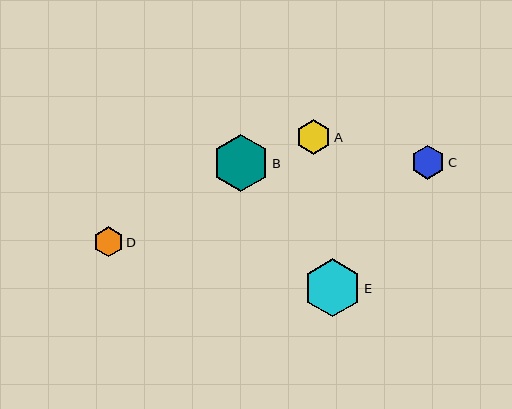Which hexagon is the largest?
Hexagon E is the largest with a size of approximately 58 pixels.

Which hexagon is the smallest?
Hexagon D is the smallest with a size of approximately 30 pixels.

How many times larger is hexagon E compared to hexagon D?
Hexagon E is approximately 1.9 times the size of hexagon D.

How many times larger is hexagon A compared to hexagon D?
Hexagon A is approximately 1.1 times the size of hexagon D.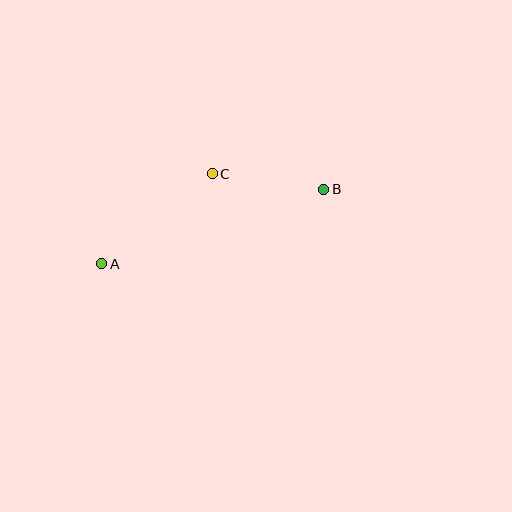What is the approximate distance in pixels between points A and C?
The distance between A and C is approximately 143 pixels.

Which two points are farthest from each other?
Points A and B are farthest from each other.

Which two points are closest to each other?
Points B and C are closest to each other.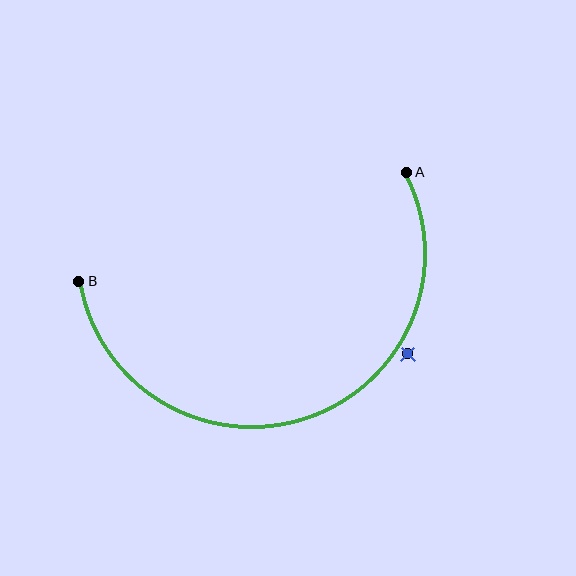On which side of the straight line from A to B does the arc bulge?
The arc bulges below the straight line connecting A and B.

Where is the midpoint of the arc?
The arc midpoint is the point on the curve farthest from the straight line joining A and B. It sits below that line.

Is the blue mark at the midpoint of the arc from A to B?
No — the blue mark does not lie on the arc at all. It sits slightly outside the curve.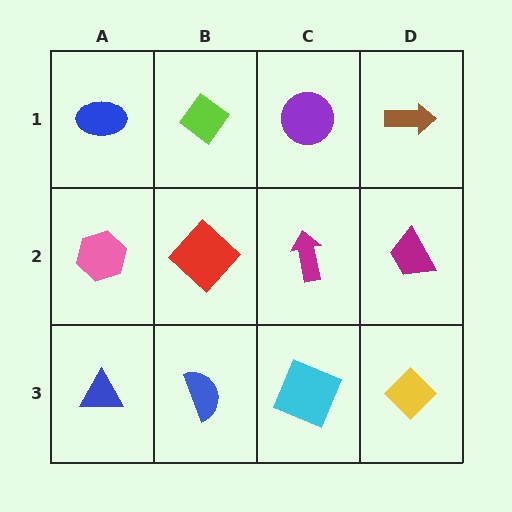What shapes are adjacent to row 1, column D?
A magenta trapezoid (row 2, column D), a purple circle (row 1, column C).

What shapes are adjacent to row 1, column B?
A red diamond (row 2, column B), a blue ellipse (row 1, column A), a purple circle (row 1, column C).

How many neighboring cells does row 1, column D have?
2.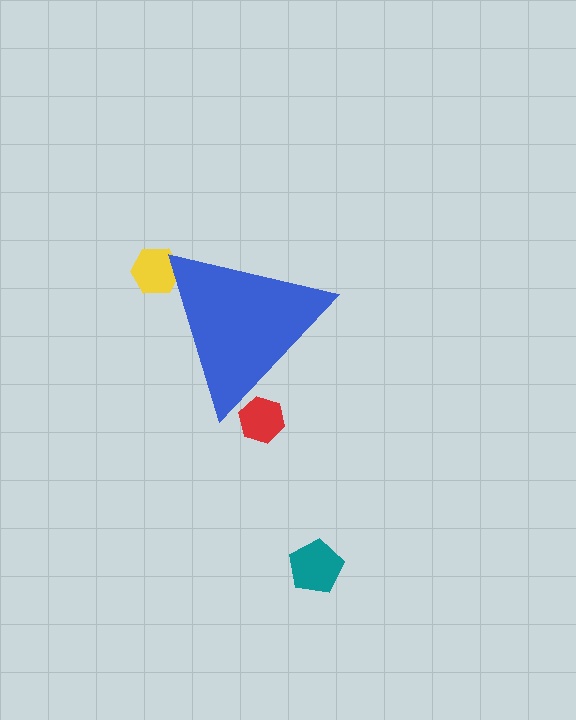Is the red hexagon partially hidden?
Yes, the red hexagon is partially hidden behind the blue triangle.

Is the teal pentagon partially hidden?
No, the teal pentagon is fully visible.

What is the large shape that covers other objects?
A blue triangle.